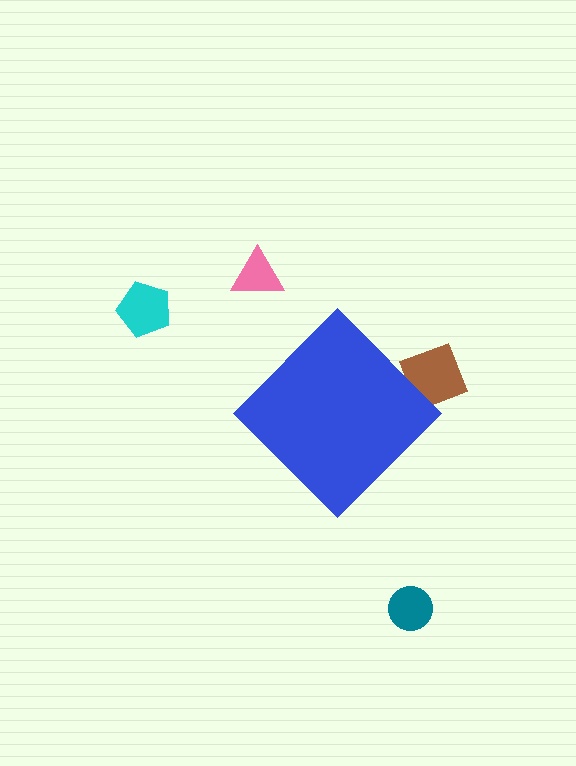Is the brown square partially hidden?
Yes, the brown square is partially hidden behind the blue diamond.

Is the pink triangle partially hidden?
No, the pink triangle is fully visible.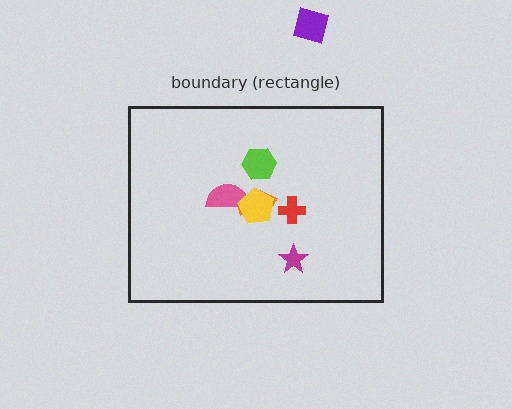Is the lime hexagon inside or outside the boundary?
Inside.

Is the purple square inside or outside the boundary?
Outside.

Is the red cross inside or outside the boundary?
Inside.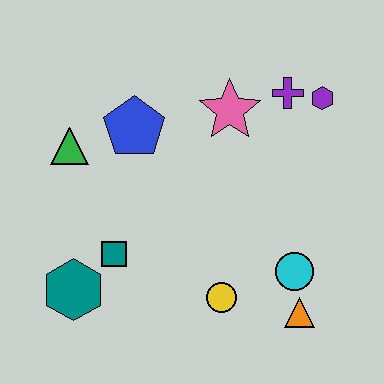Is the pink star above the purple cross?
No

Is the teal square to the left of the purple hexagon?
Yes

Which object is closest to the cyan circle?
The orange triangle is closest to the cyan circle.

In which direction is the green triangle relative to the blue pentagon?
The green triangle is to the left of the blue pentagon.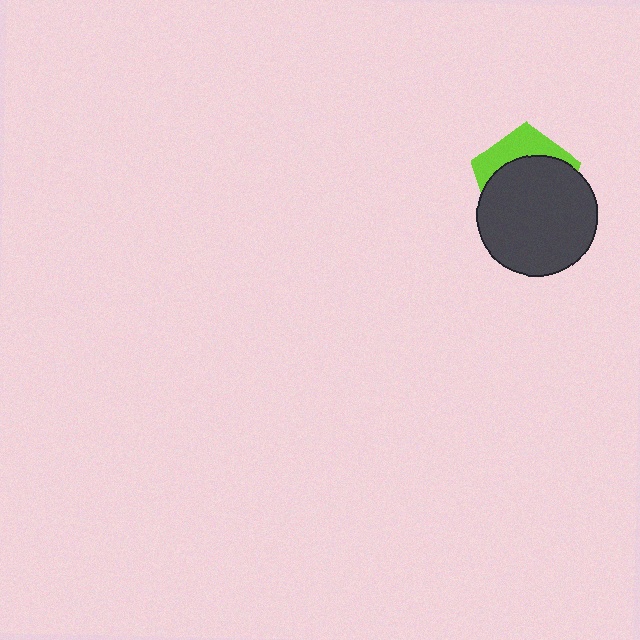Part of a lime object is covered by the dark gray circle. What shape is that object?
It is a pentagon.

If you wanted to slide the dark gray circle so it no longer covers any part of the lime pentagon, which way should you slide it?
Slide it down — that is the most direct way to separate the two shapes.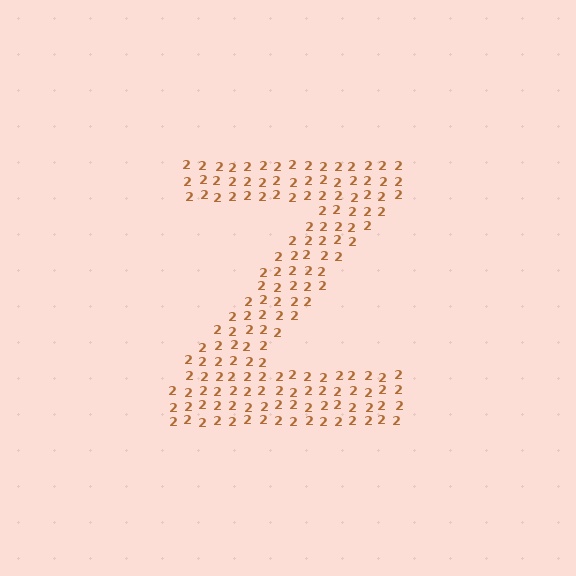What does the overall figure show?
The overall figure shows the letter Z.